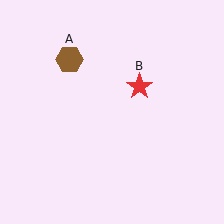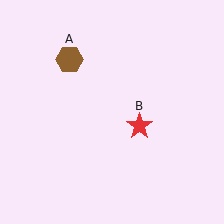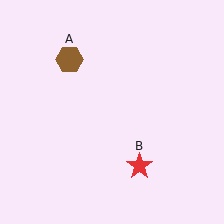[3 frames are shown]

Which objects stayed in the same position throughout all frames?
Brown hexagon (object A) remained stationary.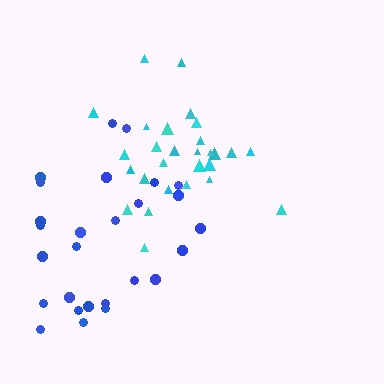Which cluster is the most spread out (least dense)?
Blue.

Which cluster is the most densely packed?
Cyan.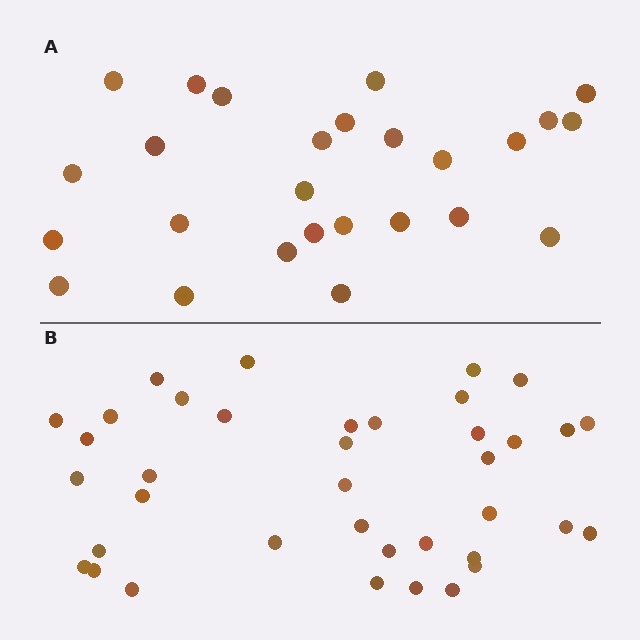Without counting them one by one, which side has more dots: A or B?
Region B (the bottom region) has more dots.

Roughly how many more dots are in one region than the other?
Region B has roughly 12 or so more dots than region A.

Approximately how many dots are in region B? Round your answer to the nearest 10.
About 40 dots. (The exact count is 38, which rounds to 40.)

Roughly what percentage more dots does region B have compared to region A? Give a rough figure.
About 45% more.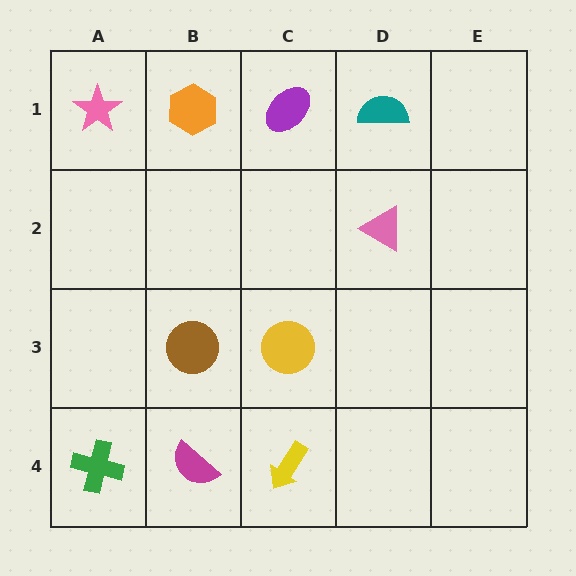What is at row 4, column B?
A magenta semicircle.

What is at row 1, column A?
A pink star.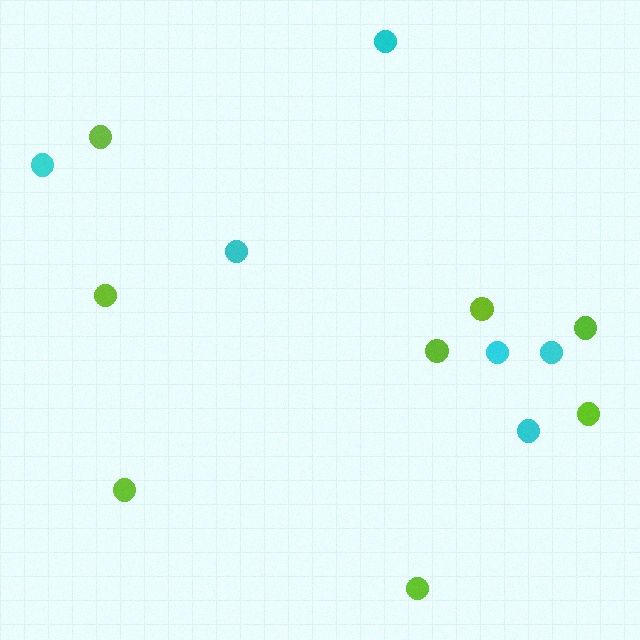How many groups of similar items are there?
There are 2 groups: one group of lime circles (8) and one group of cyan circles (6).